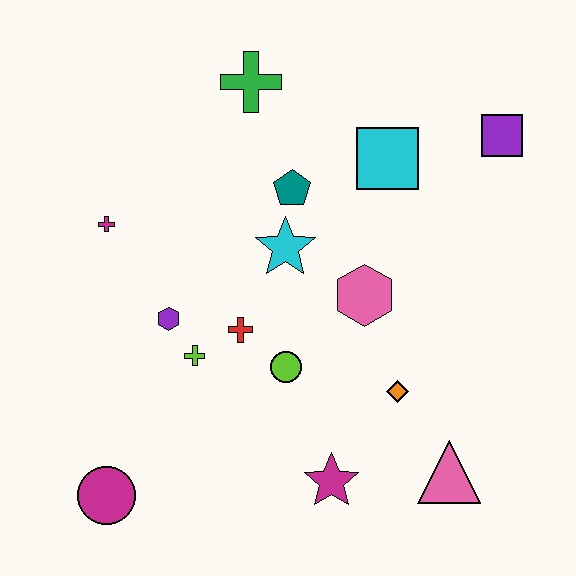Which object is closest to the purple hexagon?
The lime cross is closest to the purple hexagon.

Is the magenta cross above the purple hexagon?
Yes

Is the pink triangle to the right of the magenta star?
Yes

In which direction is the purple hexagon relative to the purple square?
The purple hexagon is to the left of the purple square.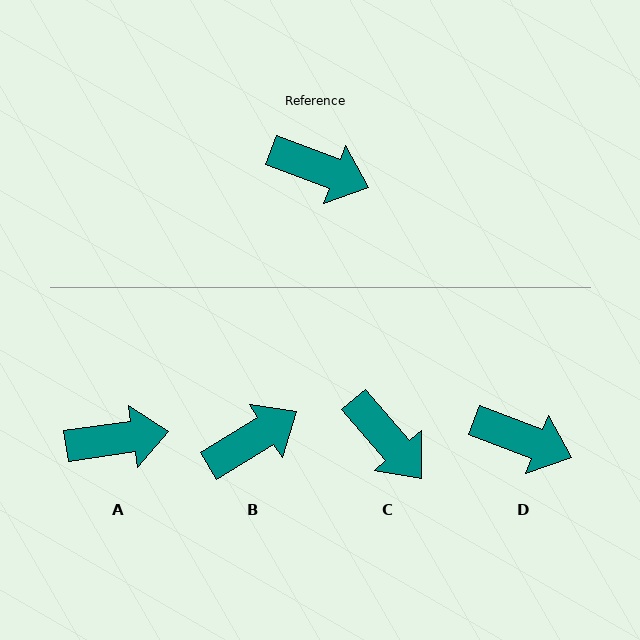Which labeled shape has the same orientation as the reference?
D.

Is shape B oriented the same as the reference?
No, it is off by about 52 degrees.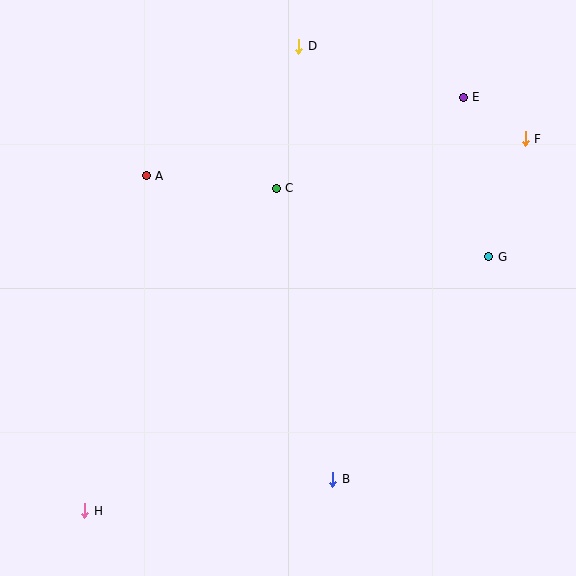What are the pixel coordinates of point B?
Point B is at (333, 479).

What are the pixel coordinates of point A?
Point A is at (146, 176).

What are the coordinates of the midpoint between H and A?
The midpoint between H and A is at (116, 343).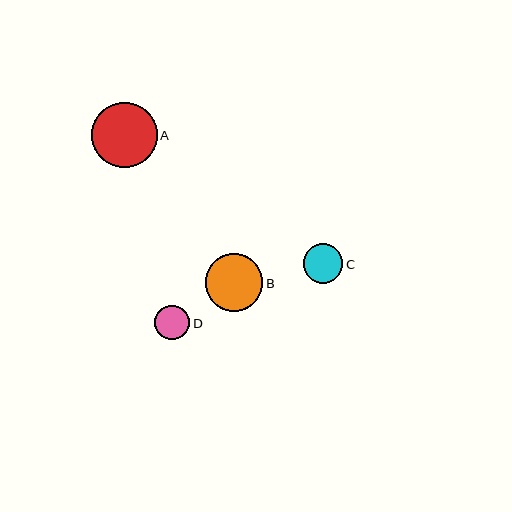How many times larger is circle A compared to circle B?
Circle A is approximately 1.1 times the size of circle B.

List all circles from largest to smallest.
From largest to smallest: A, B, C, D.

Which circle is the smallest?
Circle D is the smallest with a size of approximately 35 pixels.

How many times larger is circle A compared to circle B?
Circle A is approximately 1.1 times the size of circle B.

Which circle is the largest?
Circle A is the largest with a size of approximately 66 pixels.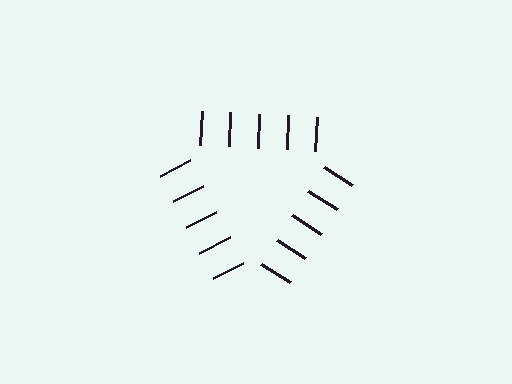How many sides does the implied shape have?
3 sides — the line-ends trace a triangle.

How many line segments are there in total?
15 — 5 along each of the 3 edges.